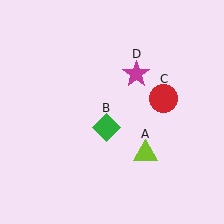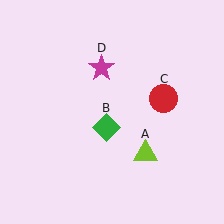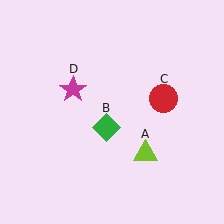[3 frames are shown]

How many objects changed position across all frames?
1 object changed position: magenta star (object D).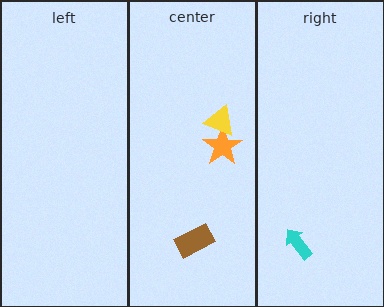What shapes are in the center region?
The orange star, the yellow triangle, the brown rectangle.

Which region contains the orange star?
The center region.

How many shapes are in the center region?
3.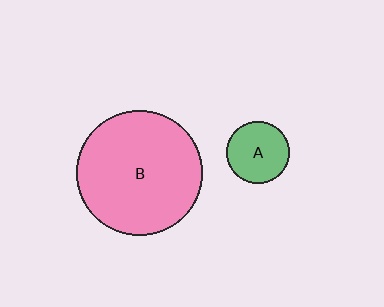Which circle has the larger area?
Circle B (pink).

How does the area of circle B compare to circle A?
Approximately 4.0 times.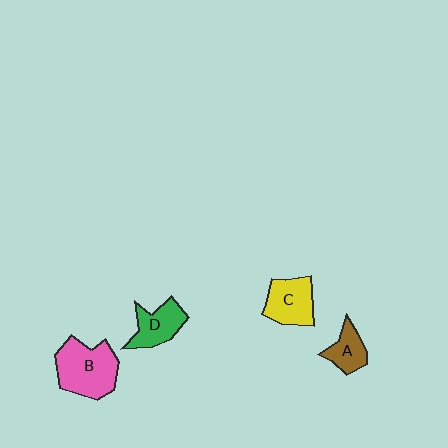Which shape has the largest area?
Shape B (pink).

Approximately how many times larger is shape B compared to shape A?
Approximately 2.1 times.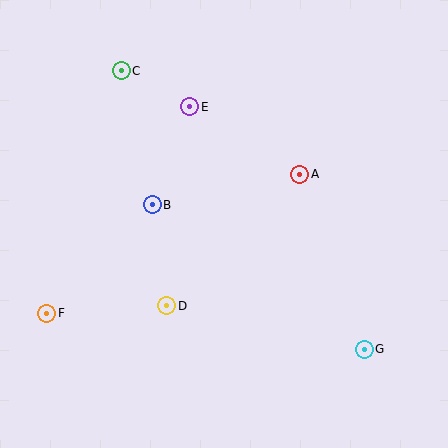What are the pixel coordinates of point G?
Point G is at (364, 349).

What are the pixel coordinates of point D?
Point D is at (167, 306).